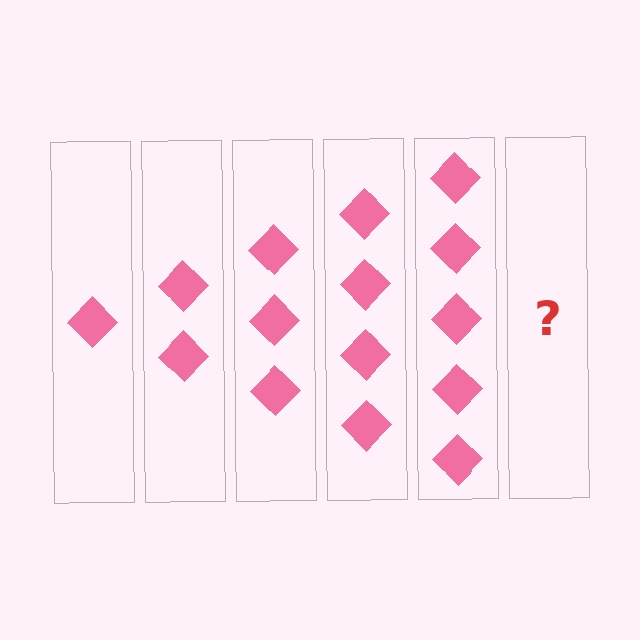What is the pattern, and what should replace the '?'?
The pattern is that each step adds one more diamond. The '?' should be 6 diamonds.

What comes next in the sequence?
The next element should be 6 diamonds.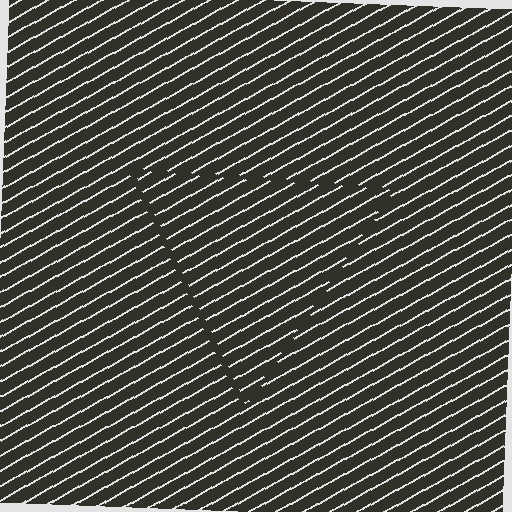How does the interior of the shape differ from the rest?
The interior of the shape contains the same grating, shifted by half a period — the contour is defined by the phase discontinuity where line-ends from the inner and outer gratings abut.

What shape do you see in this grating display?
An illusory triangle. The interior of the shape contains the same grating, shifted by half a period — the contour is defined by the phase discontinuity where line-ends from the inner and outer gratings abut.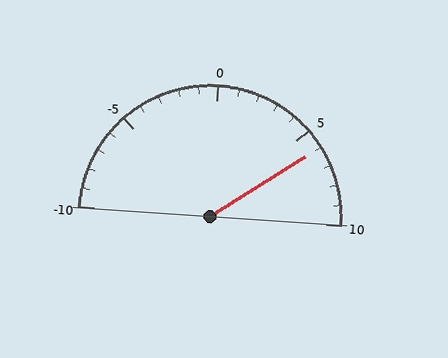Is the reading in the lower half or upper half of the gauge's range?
The reading is in the upper half of the range (-10 to 10).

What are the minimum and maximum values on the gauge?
The gauge ranges from -10 to 10.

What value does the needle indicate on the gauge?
The needle indicates approximately 6.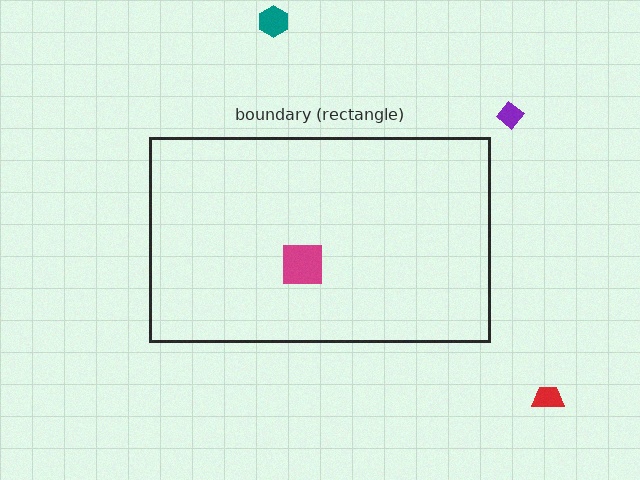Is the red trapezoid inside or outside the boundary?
Outside.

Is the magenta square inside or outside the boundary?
Inside.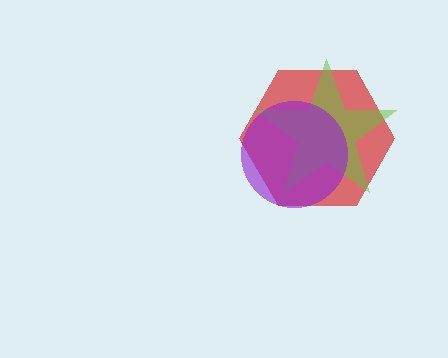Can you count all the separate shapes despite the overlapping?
Yes, there are 3 separate shapes.